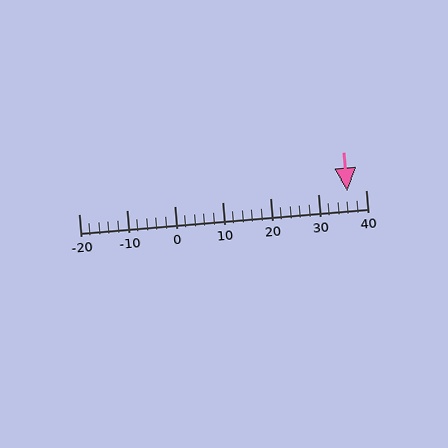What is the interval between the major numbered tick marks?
The major tick marks are spaced 10 units apart.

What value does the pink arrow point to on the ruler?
The pink arrow points to approximately 36.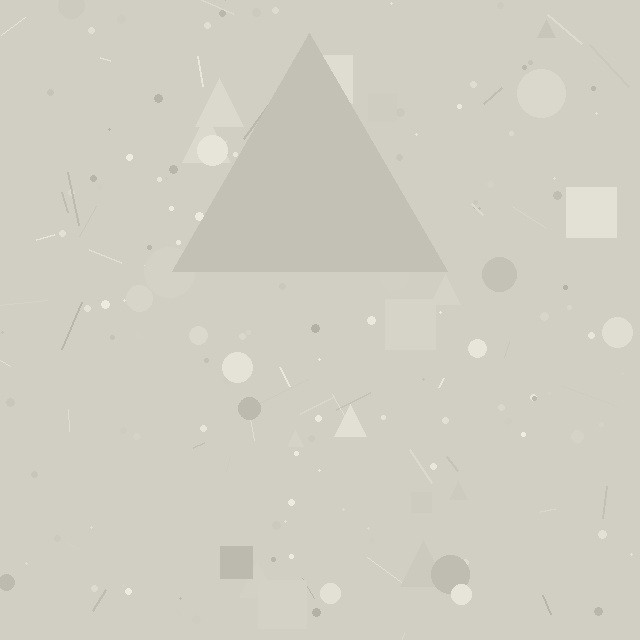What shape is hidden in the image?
A triangle is hidden in the image.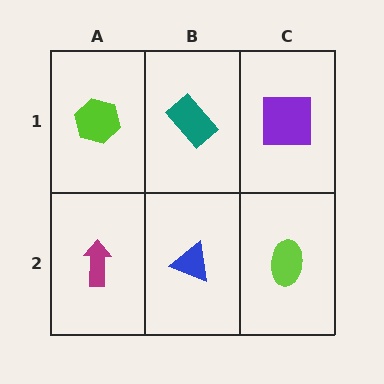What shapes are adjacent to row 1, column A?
A magenta arrow (row 2, column A), a teal rectangle (row 1, column B).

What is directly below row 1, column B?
A blue triangle.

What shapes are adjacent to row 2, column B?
A teal rectangle (row 1, column B), a magenta arrow (row 2, column A), a lime ellipse (row 2, column C).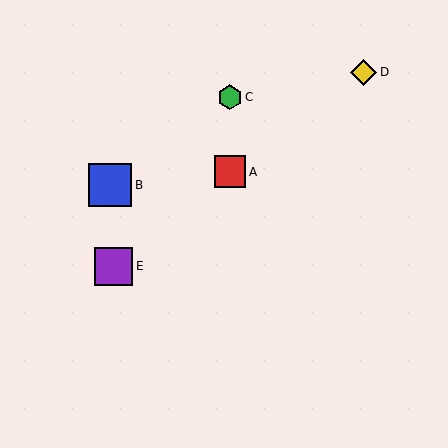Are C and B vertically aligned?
No, C is at x≈230 and B is at x≈110.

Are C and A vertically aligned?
Yes, both are at x≈230.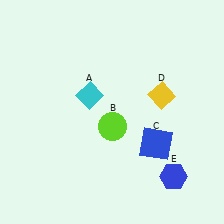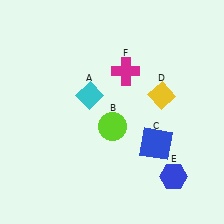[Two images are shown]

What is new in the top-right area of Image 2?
A magenta cross (F) was added in the top-right area of Image 2.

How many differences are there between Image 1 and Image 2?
There is 1 difference between the two images.